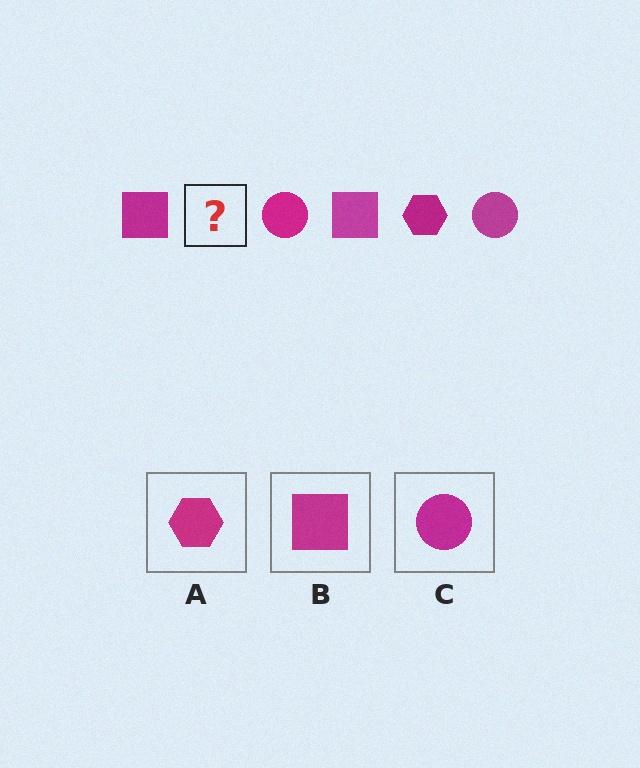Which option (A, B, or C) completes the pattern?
A.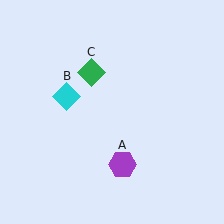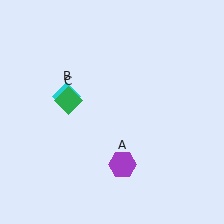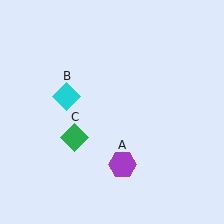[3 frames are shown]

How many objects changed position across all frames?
1 object changed position: green diamond (object C).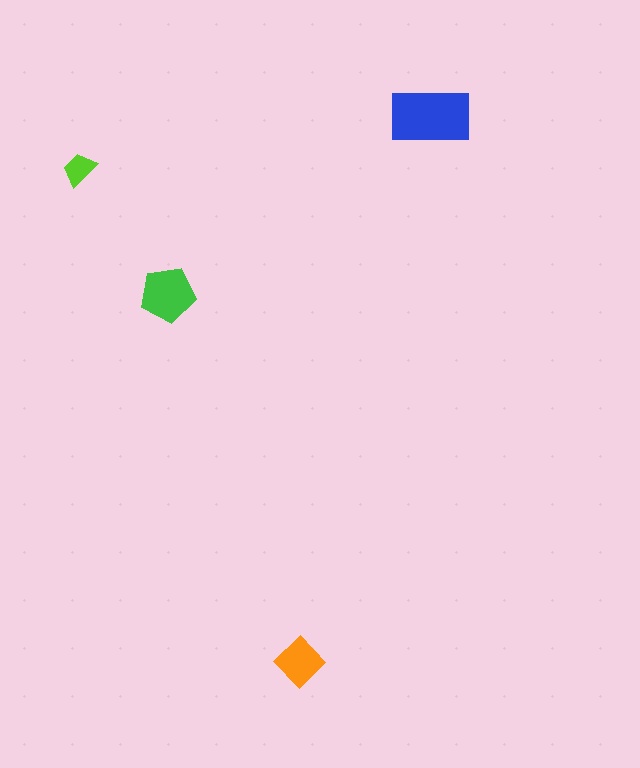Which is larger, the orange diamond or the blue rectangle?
The blue rectangle.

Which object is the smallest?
The lime trapezoid.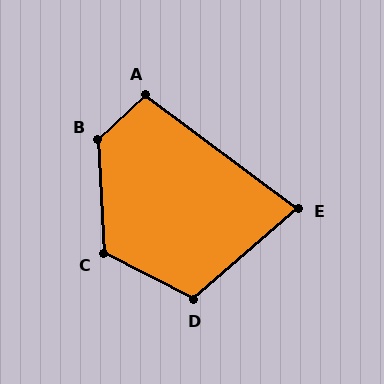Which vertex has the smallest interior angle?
E, at approximately 78 degrees.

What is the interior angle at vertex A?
Approximately 100 degrees (obtuse).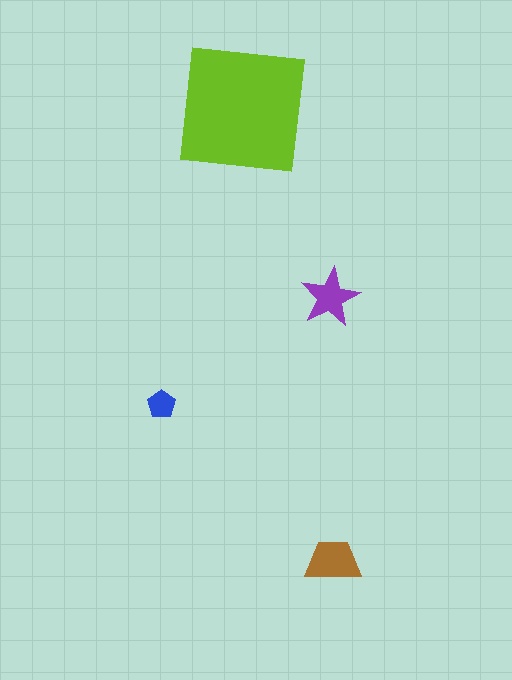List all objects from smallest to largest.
The blue pentagon, the purple star, the brown trapezoid, the lime square.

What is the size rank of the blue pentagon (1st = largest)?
4th.